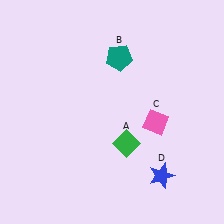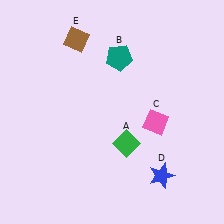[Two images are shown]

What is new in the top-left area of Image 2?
A brown diamond (E) was added in the top-left area of Image 2.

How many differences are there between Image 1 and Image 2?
There is 1 difference between the two images.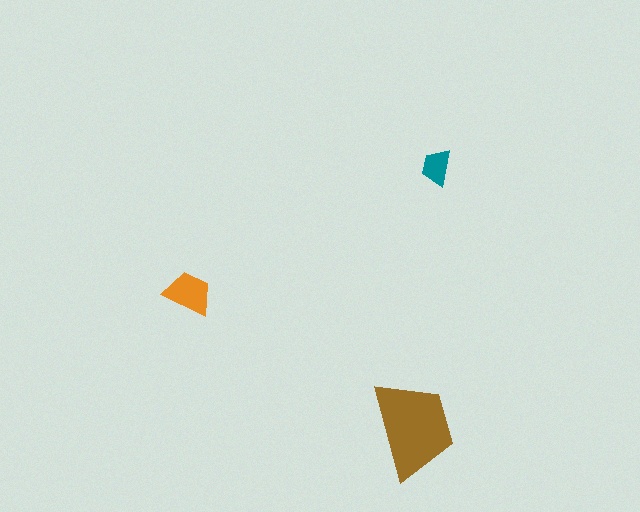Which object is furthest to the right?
The teal trapezoid is rightmost.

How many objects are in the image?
There are 3 objects in the image.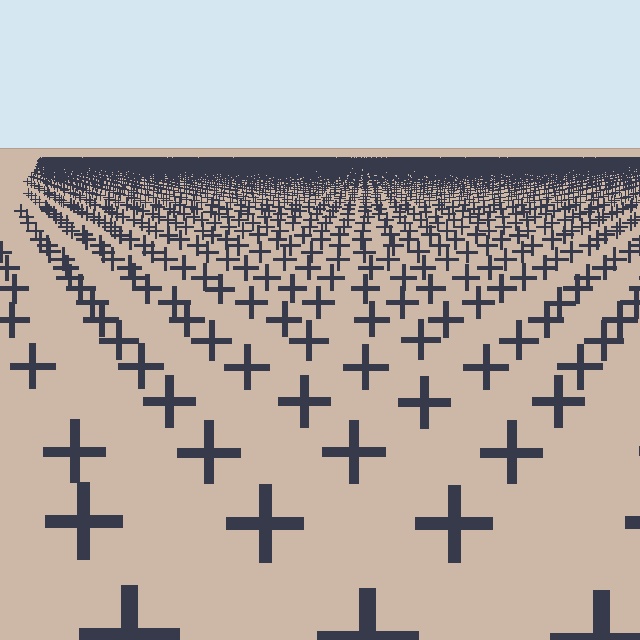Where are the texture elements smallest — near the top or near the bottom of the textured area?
Near the top.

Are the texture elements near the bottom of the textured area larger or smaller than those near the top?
Larger. Near the bottom, elements are closer to the viewer and appear at a bigger on-screen size.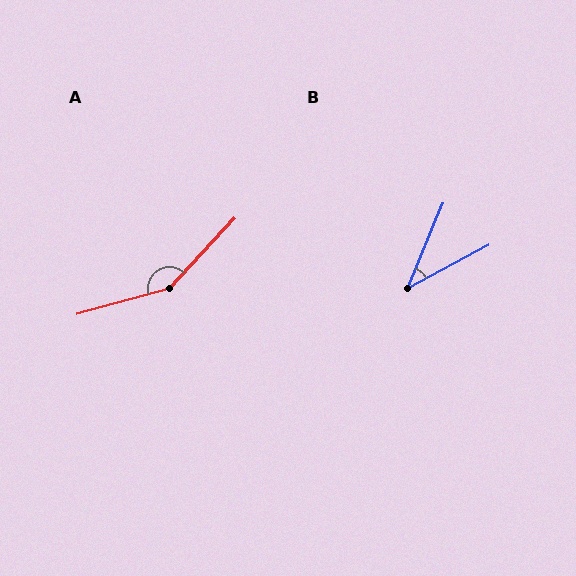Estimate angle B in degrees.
Approximately 39 degrees.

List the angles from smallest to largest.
B (39°), A (148°).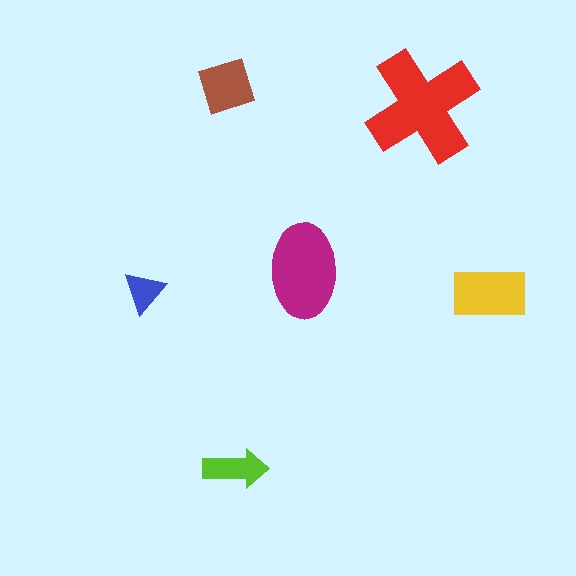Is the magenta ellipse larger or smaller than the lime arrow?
Larger.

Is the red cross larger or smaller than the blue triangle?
Larger.